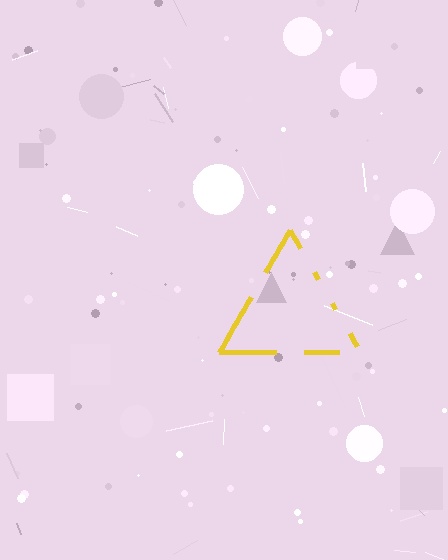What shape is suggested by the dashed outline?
The dashed outline suggests a triangle.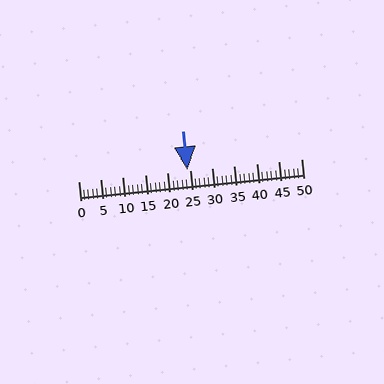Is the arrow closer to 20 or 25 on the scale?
The arrow is closer to 25.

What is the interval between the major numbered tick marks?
The major tick marks are spaced 5 units apart.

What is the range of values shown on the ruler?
The ruler shows values from 0 to 50.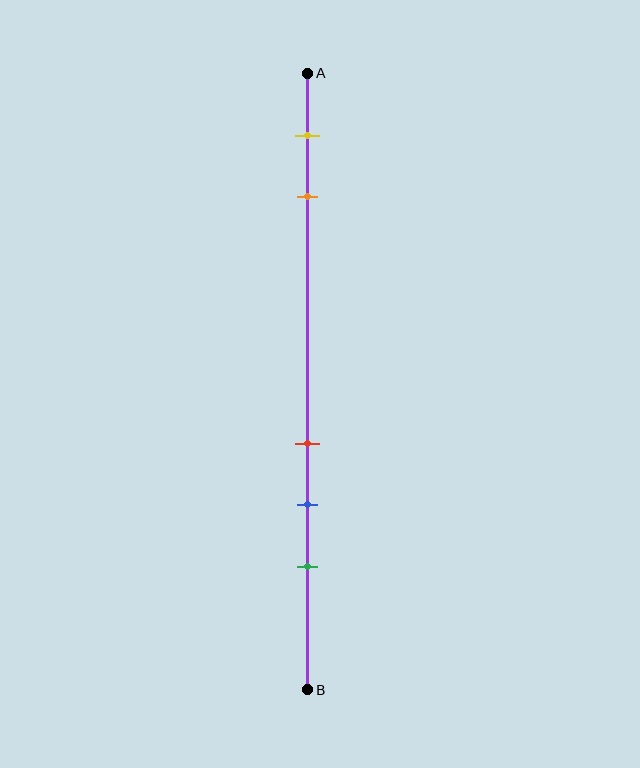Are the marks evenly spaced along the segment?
No, the marks are not evenly spaced.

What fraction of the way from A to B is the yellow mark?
The yellow mark is approximately 10% (0.1) of the way from A to B.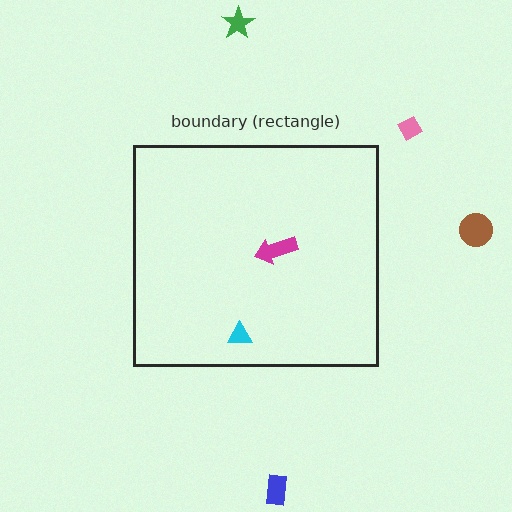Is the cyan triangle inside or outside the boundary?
Inside.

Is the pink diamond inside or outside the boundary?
Outside.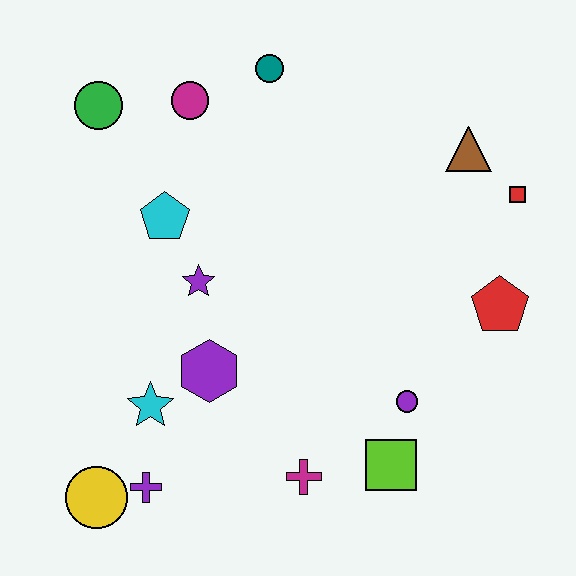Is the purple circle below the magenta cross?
No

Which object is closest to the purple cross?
The yellow circle is closest to the purple cross.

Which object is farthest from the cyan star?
The red square is farthest from the cyan star.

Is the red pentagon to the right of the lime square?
Yes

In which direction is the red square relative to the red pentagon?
The red square is above the red pentagon.